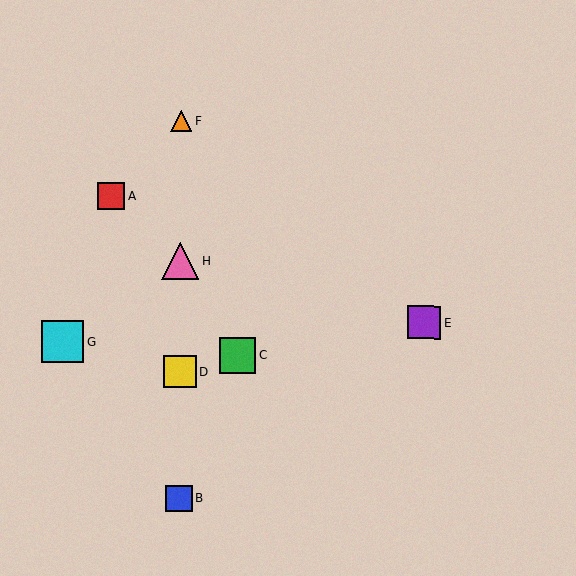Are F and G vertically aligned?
No, F is at x≈181 and G is at x≈62.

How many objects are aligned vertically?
4 objects (B, D, F, H) are aligned vertically.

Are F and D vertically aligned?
Yes, both are at x≈181.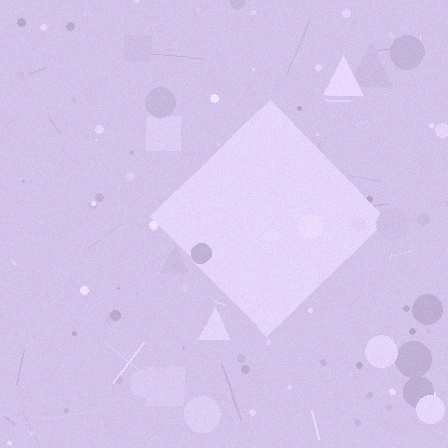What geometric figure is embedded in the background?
A diamond is embedded in the background.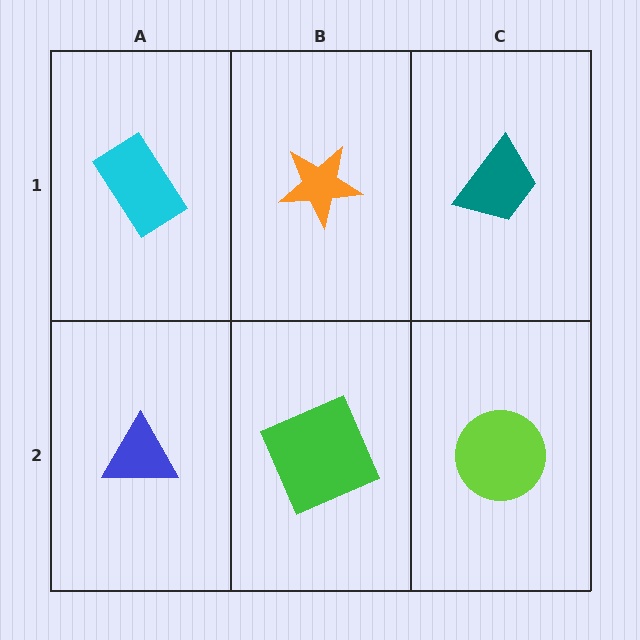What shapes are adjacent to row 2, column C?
A teal trapezoid (row 1, column C), a green square (row 2, column B).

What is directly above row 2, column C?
A teal trapezoid.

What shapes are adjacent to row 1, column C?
A lime circle (row 2, column C), an orange star (row 1, column B).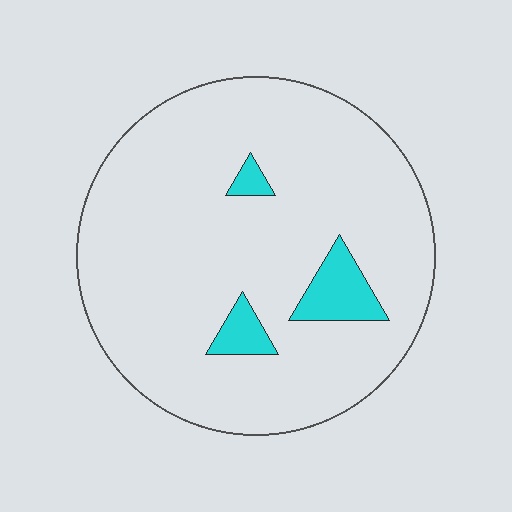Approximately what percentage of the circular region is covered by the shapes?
Approximately 10%.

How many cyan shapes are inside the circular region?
3.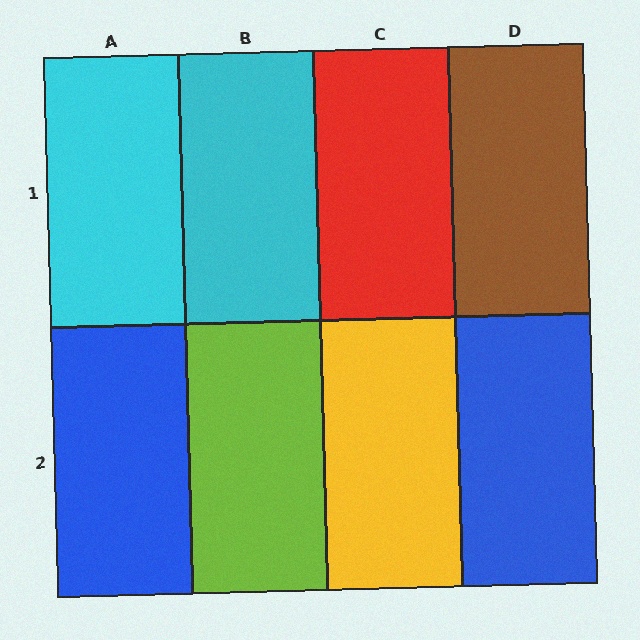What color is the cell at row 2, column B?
Lime.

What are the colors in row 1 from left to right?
Cyan, cyan, red, brown.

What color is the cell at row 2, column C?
Yellow.